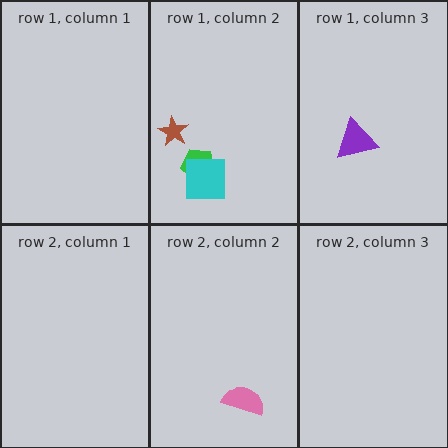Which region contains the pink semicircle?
The row 2, column 2 region.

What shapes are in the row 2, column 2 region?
The pink semicircle.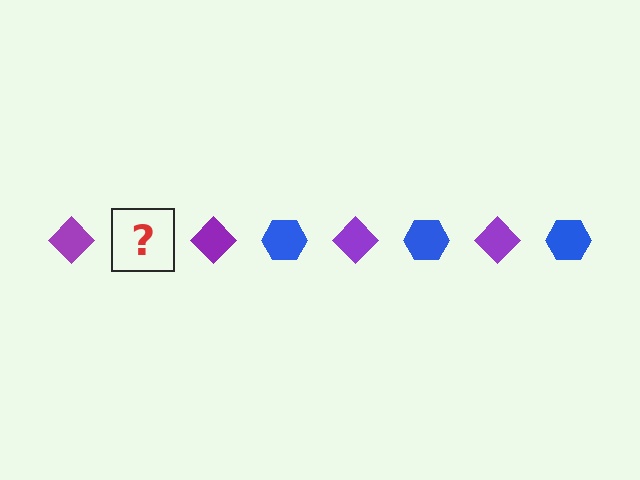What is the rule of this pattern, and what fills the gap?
The rule is that the pattern alternates between purple diamond and blue hexagon. The gap should be filled with a blue hexagon.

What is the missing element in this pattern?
The missing element is a blue hexagon.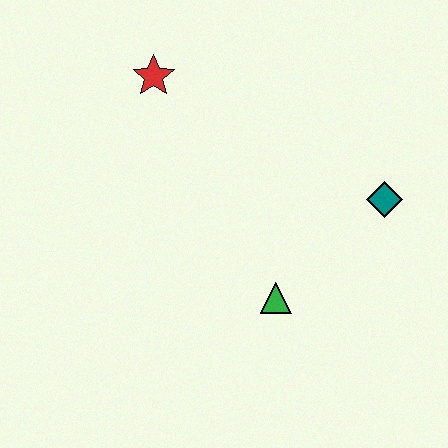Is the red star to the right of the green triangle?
No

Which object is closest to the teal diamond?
The green triangle is closest to the teal diamond.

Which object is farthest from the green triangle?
The red star is farthest from the green triangle.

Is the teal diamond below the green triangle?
No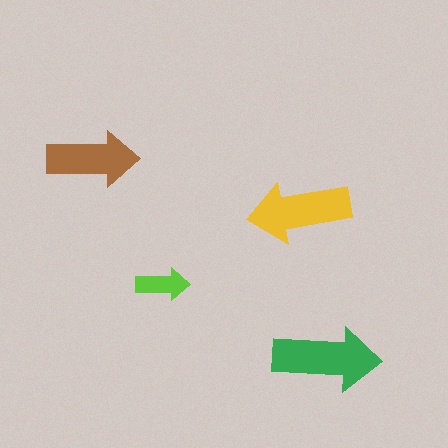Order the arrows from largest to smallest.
the green one, the yellow one, the brown one, the lime one.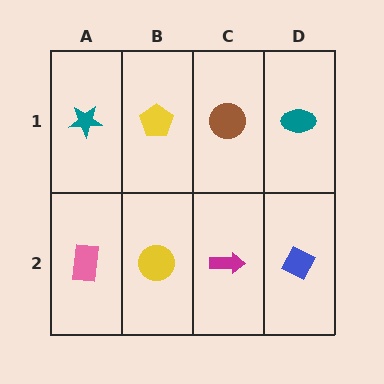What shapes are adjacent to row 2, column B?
A yellow pentagon (row 1, column B), a pink rectangle (row 2, column A), a magenta arrow (row 2, column C).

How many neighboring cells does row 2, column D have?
2.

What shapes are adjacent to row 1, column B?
A yellow circle (row 2, column B), a teal star (row 1, column A), a brown circle (row 1, column C).